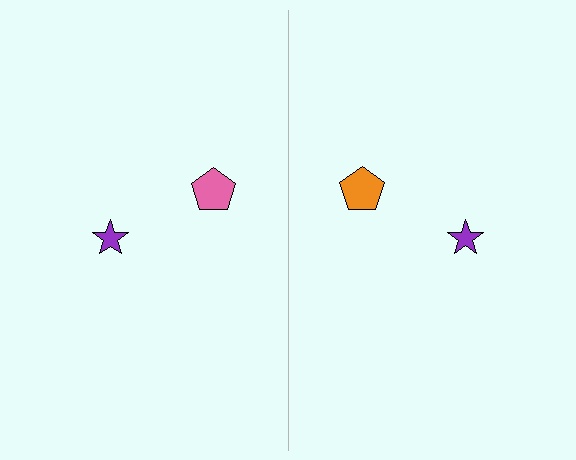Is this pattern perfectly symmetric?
No, the pattern is not perfectly symmetric. The orange pentagon on the right side breaks the symmetry — its mirror counterpart is pink.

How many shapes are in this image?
There are 4 shapes in this image.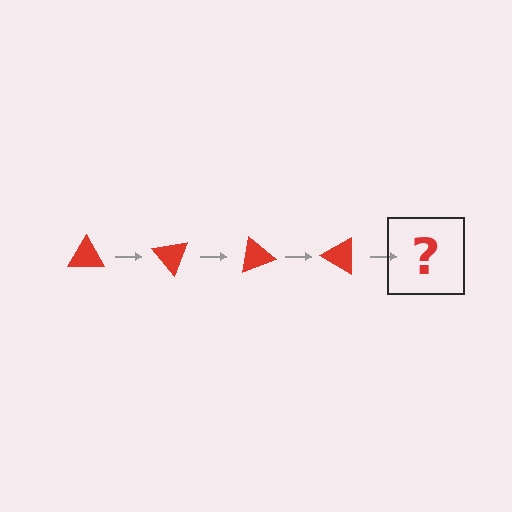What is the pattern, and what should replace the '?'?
The pattern is that the triangle rotates 50 degrees each step. The '?' should be a red triangle rotated 200 degrees.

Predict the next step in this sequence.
The next step is a red triangle rotated 200 degrees.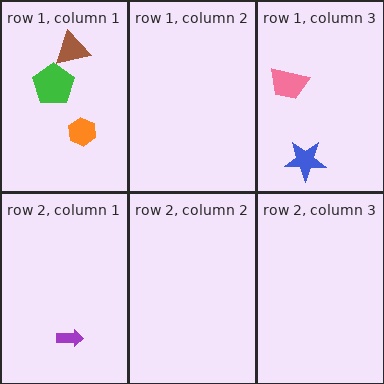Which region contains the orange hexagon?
The row 1, column 1 region.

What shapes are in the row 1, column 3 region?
The pink trapezoid, the blue star.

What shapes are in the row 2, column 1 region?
The purple arrow.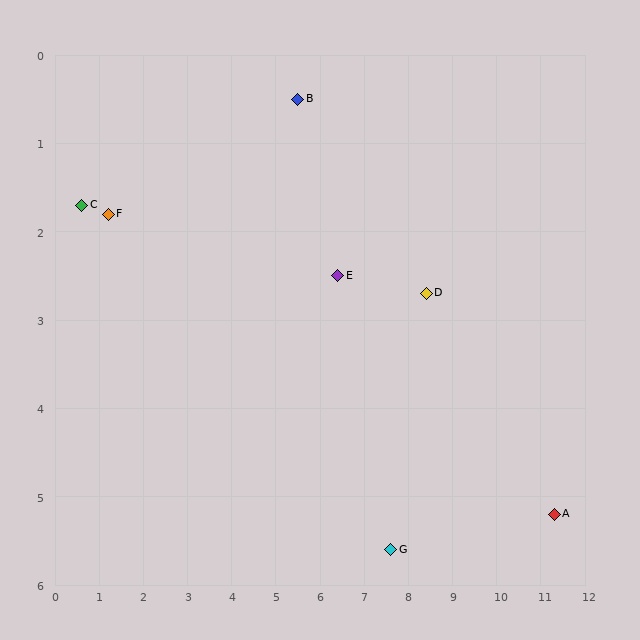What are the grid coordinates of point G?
Point G is at approximately (7.6, 5.6).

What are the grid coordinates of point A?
Point A is at approximately (11.3, 5.2).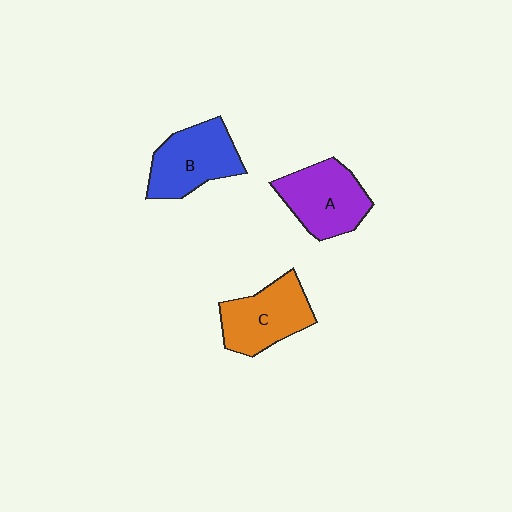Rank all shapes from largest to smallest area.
From largest to smallest: A (purple), B (blue), C (orange).